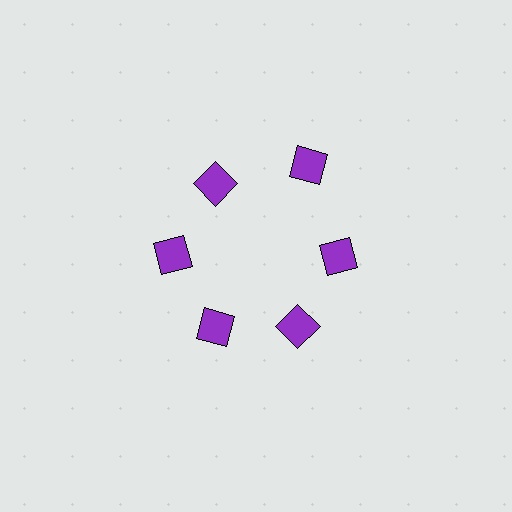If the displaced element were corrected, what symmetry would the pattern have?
It would have 6-fold rotational symmetry — the pattern would map onto itself every 60 degrees.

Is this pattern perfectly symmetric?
No. The 6 purple squares are arranged in a ring, but one element near the 1 o'clock position is pushed outward from the center, breaking the 6-fold rotational symmetry.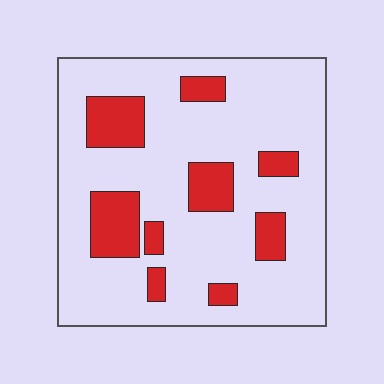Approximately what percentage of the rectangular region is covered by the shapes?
Approximately 20%.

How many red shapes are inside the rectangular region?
9.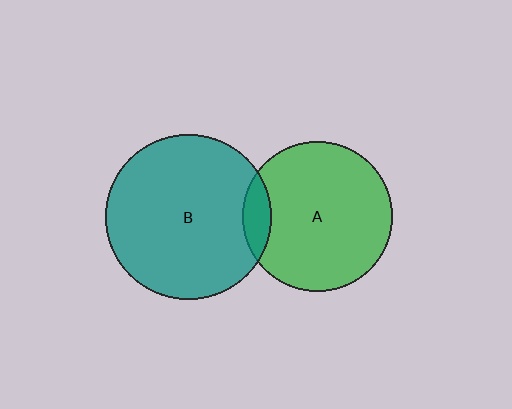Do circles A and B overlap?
Yes.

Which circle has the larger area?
Circle B (teal).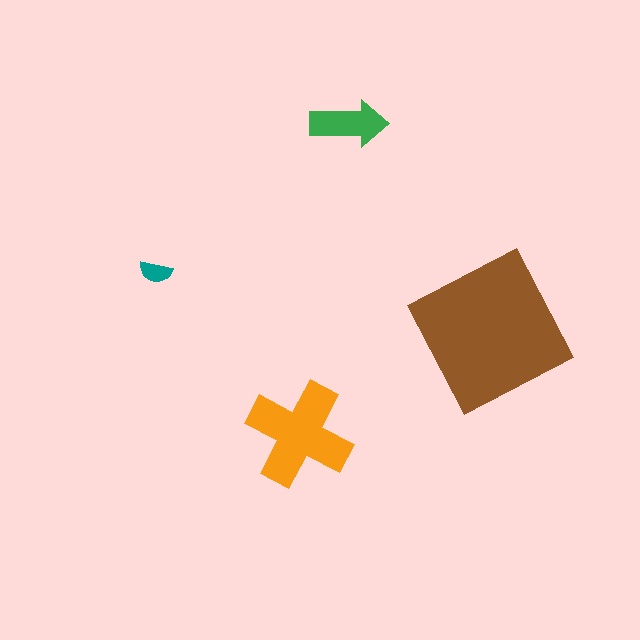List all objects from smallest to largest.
The teal semicircle, the green arrow, the orange cross, the brown square.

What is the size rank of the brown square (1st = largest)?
1st.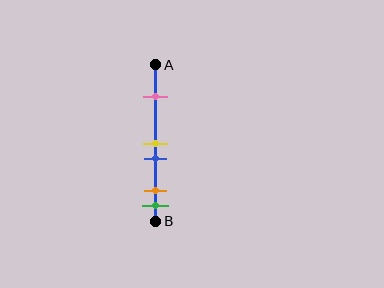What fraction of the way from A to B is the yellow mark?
The yellow mark is approximately 50% (0.5) of the way from A to B.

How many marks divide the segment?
There are 5 marks dividing the segment.